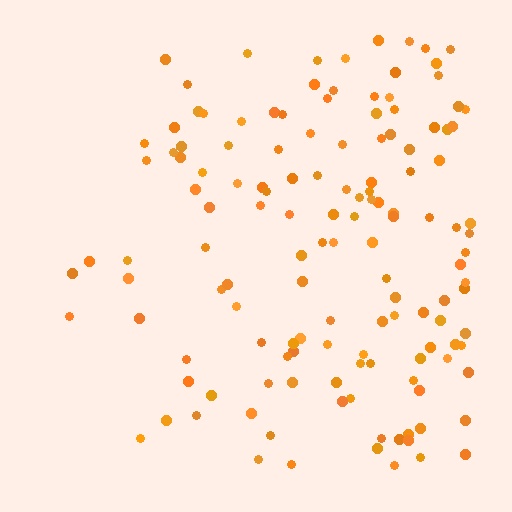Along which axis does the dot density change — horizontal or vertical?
Horizontal.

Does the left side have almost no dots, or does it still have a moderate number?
Still a moderate number, just noticeably fewer than the right.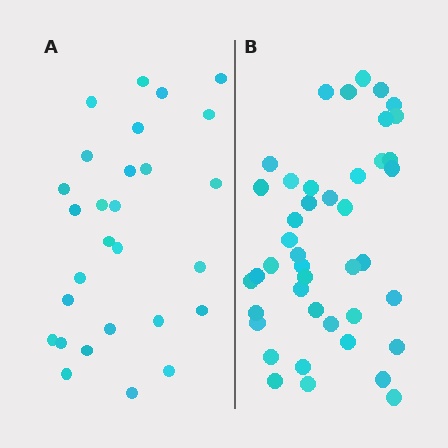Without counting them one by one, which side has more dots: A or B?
Region B (the right region) has more dots.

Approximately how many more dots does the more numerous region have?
Region B has approximately 15 more dots than region A.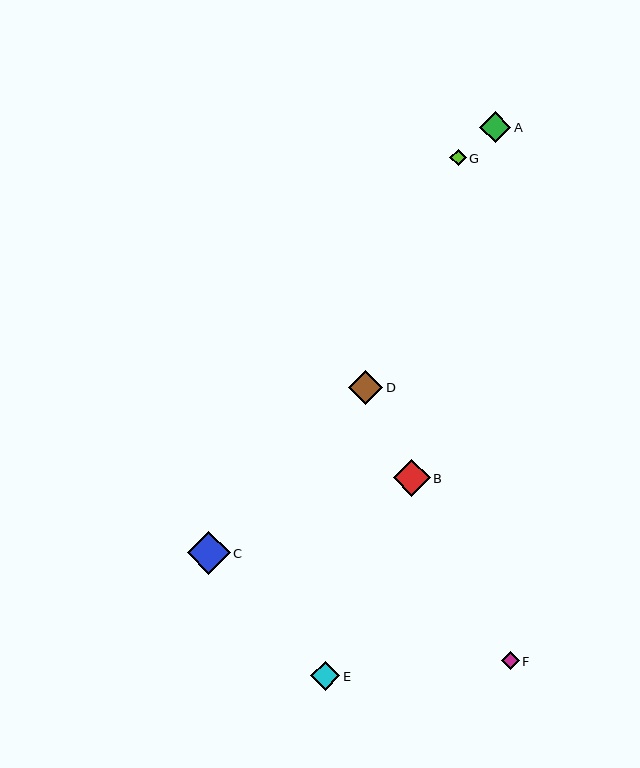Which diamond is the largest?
Diamond C is the largest with a size of approximately 43 pixels.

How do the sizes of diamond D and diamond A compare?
Diamond D and diamond A are approximately the same size.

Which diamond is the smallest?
Diamond G is the smallest with a size of approximately 16 pixels.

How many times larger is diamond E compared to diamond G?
Diamond E is approximately 1.8 times the size of diamond G.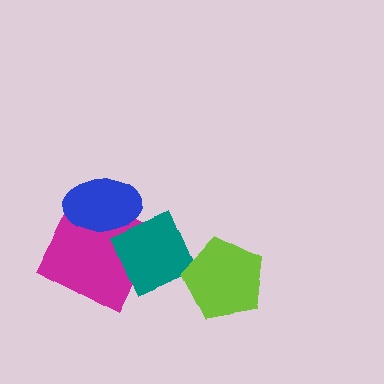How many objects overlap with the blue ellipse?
2 objects overlap with the blue ellipse.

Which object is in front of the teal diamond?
The lime pentagon is in front of the teal diamond.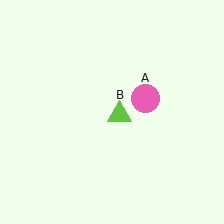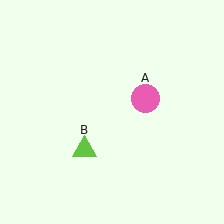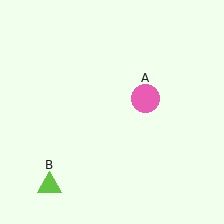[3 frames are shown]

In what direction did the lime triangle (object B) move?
The lime triangle (object B) moved down and to the left.